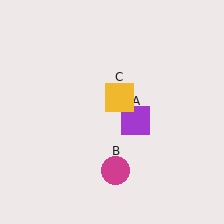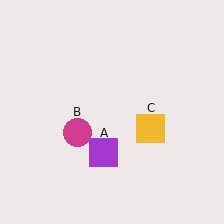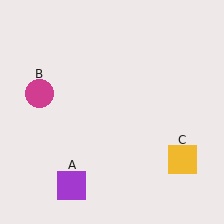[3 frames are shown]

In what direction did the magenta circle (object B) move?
The magenta circle (object B) moved up and to the left.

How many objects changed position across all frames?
3 objects changed position: purple square (object A), magenta circle (object B), yellow square (object C).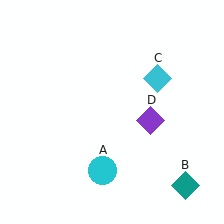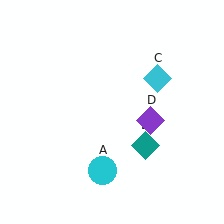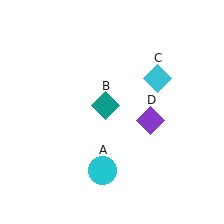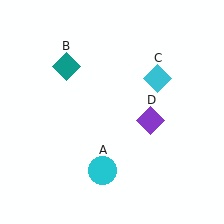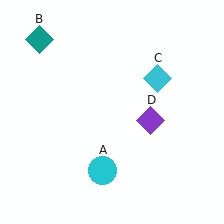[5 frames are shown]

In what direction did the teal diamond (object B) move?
The teal diamond (object B) moved up and to the left.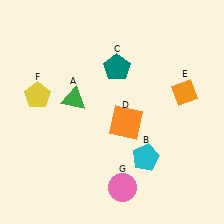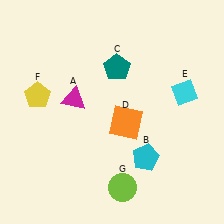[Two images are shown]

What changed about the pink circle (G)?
In Image 1, G is pink. In Image 2, it changed to lime.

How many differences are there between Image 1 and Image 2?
There are 3 differences between the two images.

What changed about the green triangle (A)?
In Image 1, A is green. In Image 2, it changed to magenta.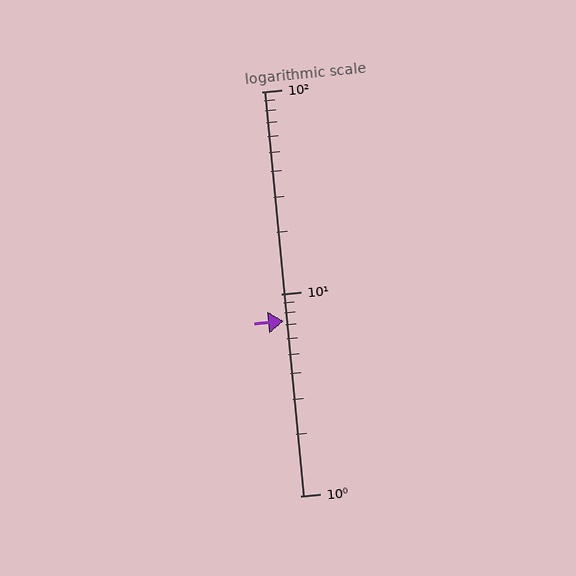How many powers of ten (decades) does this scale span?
The scale spans 2 decades, from 1 to 100.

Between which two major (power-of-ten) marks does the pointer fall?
The pointer is between 1 and 10.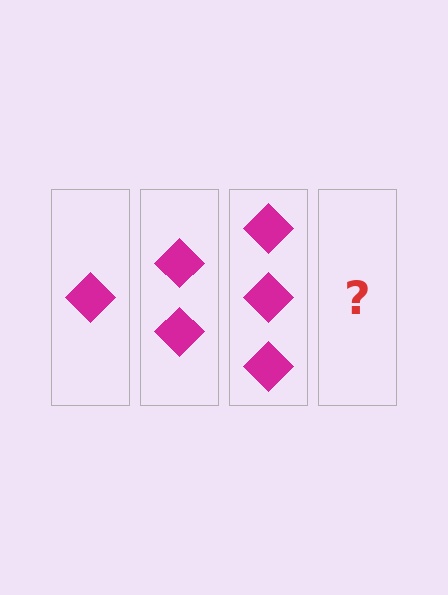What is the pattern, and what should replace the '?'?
The pattern is that each step adds one more diamond. The '?' should be 4 diamonds.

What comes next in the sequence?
The next element should be 4 diamonds.